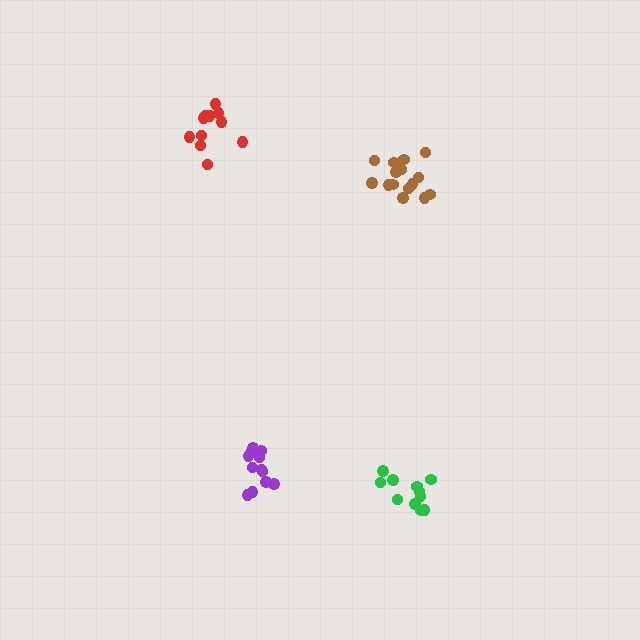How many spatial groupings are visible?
There are 4 spatial groupings.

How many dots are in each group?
Group 1: 12 dots, Group 2: 11 dots, Group 3: 16 dots, Group 4: 11 dots (50 total).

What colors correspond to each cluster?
The clusters are colored: purple, red, brown, green.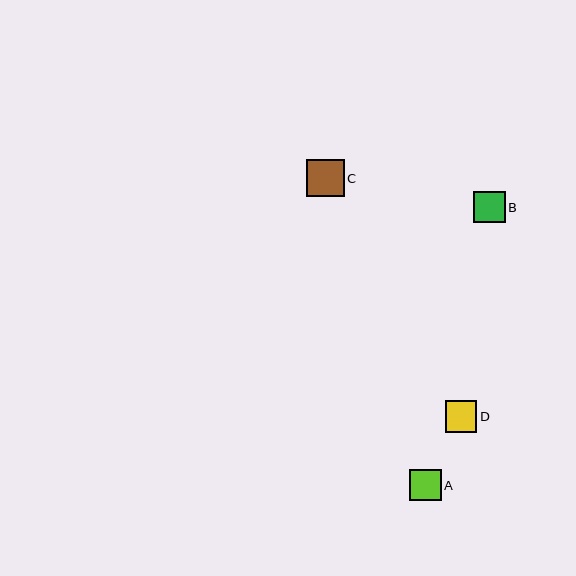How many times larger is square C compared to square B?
Square C is approximately 1.2 times the size of square B.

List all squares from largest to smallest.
From largest to smallest: C, B, D, A.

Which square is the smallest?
Square A is the smallest with a size of approximately 31 pixels.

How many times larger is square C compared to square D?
Square C is approximately 1.2 times the size of square D.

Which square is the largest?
Square C is the largest with a size of approximately 38 pixels.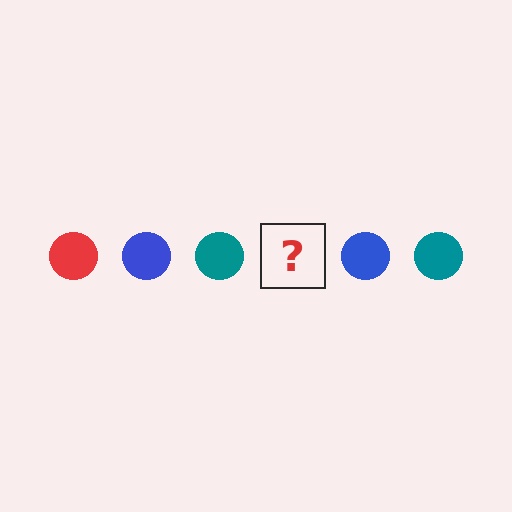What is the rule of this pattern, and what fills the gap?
The rule is that the pattern cycles through red, blue, teal circles. The gap should be filled with a red circle.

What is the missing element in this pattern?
The missing element is a red circle.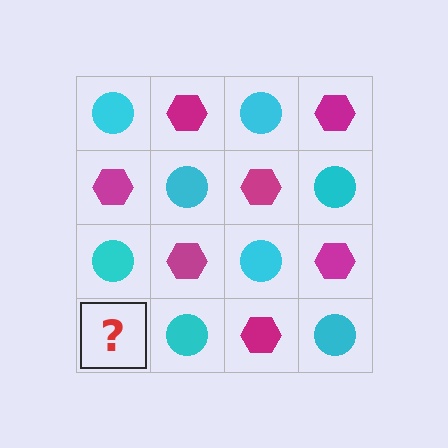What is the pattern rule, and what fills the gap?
The rule is that it alternates cyan circle and magenta hexagon in a checkerboard pattern. The gap should be filled with a magenta hexagon.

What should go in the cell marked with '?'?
The missing cell should contain a magenta hexagon.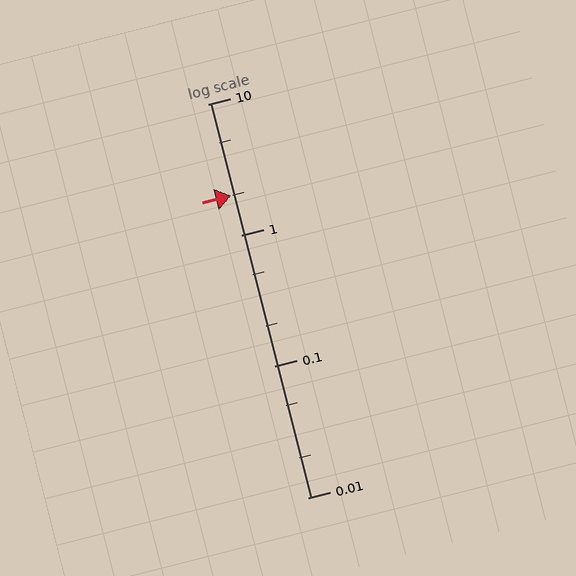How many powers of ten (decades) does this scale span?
The scale spans 3 decades, from 0.01 to 10.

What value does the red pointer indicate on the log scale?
The pointer indicates approximately 2.